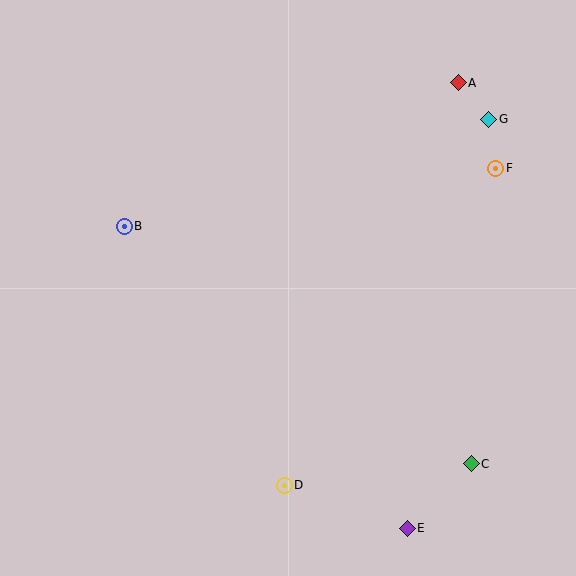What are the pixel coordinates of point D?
Point D is at (284, 485).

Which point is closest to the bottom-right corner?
Point C is closest to the bottom-right corner.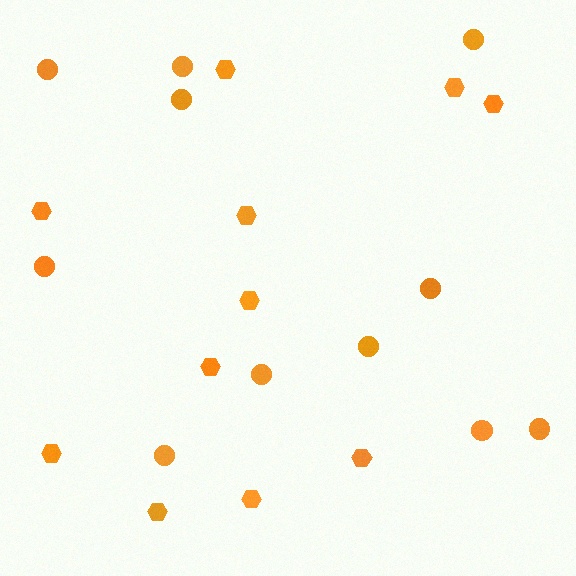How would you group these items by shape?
There are 2 groups: one group of hexagons (11) and one group of circles (11).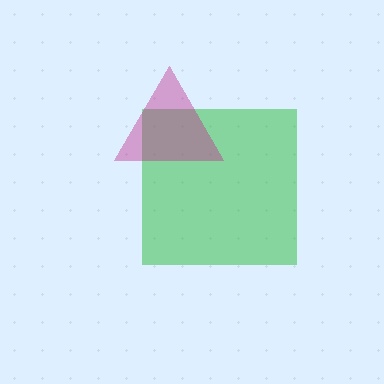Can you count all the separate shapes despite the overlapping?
Yes, there are 2 separate shapes.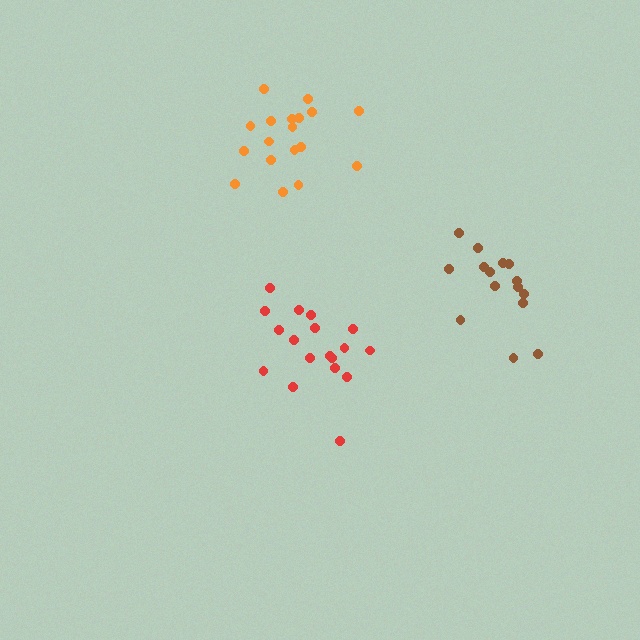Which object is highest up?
The orange cluster is topmost.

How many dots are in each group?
Group 1: 18 dots, Group 2: 16 dots, Group 3: 18 dots (52 total).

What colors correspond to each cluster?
The clusters are colored: orange, brown, red.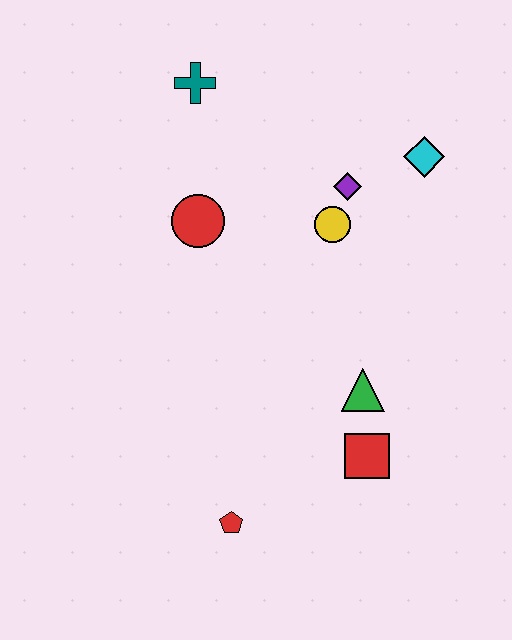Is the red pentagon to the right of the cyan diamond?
No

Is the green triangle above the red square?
Yes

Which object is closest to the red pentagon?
The red square is closest to the red pentagon.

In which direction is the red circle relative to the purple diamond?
The red circle is to the left of the purple diamond.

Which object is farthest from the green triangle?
The teal cross is farthest from the green triangle.